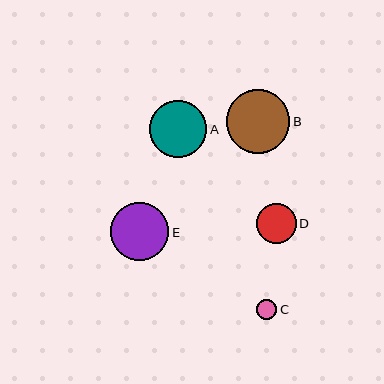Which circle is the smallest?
Circle C is the smallest with a size of approximately 20 pixels.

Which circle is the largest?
Circle B is the largest with a size of approximately 64 pixels.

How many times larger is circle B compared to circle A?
Circle B is approximately 1.1 times the size of circle A.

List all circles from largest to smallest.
From largest to smallest: B, E, A, D, C.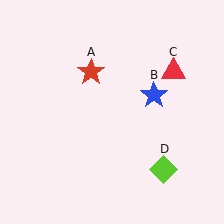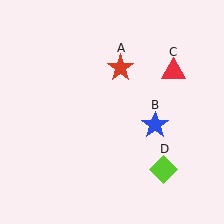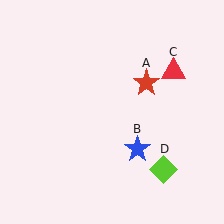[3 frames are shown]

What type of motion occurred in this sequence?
The red star (object A), blue star (object B) rotated clockwise around the center of the scene.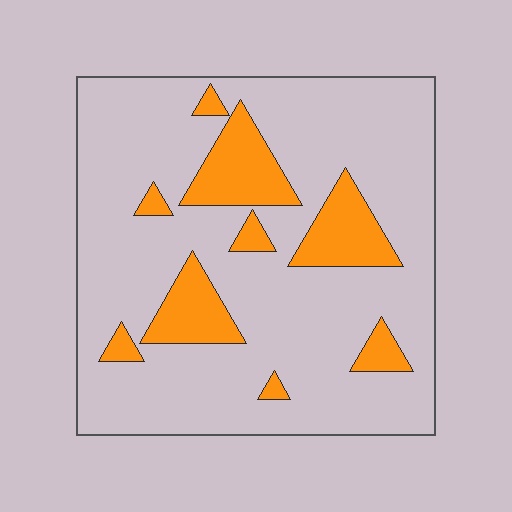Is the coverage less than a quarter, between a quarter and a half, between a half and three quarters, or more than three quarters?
Less than a quarter.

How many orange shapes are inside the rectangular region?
9.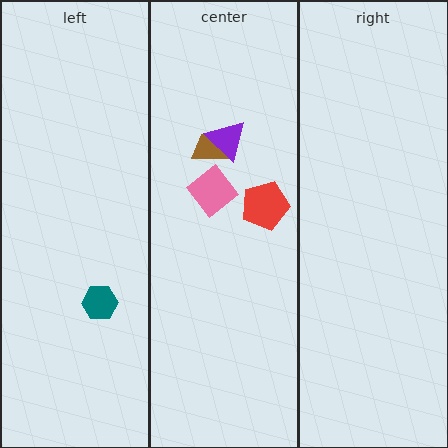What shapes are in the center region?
The brown trapezoid, the red pentagon, the purple triangle, the pink diamond.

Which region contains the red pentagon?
The center region.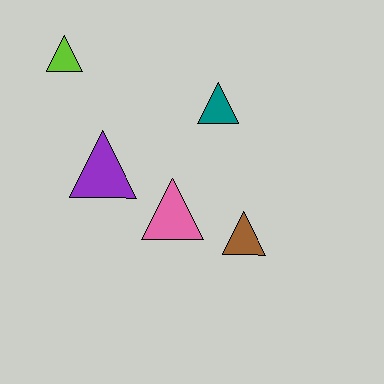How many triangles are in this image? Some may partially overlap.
There are 5 triangles.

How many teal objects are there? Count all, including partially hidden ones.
There is 1 teal object.